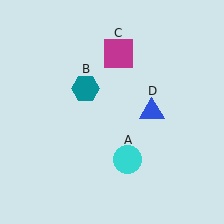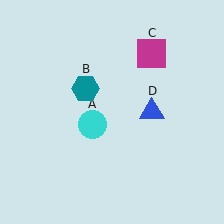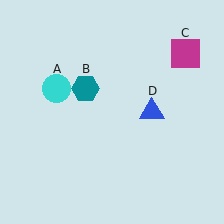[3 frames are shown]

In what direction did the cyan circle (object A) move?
The cyan circle (object A) moved up and to the left.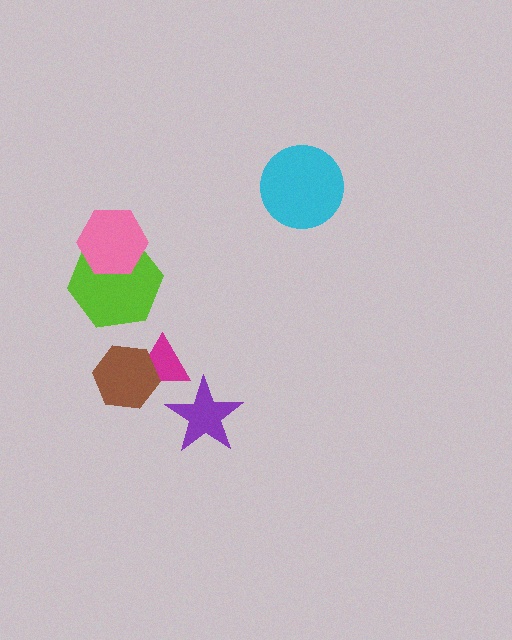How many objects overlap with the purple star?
0 objects overlap with the purple star.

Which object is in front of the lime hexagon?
The pink hexagon is in front of the lime hexagon.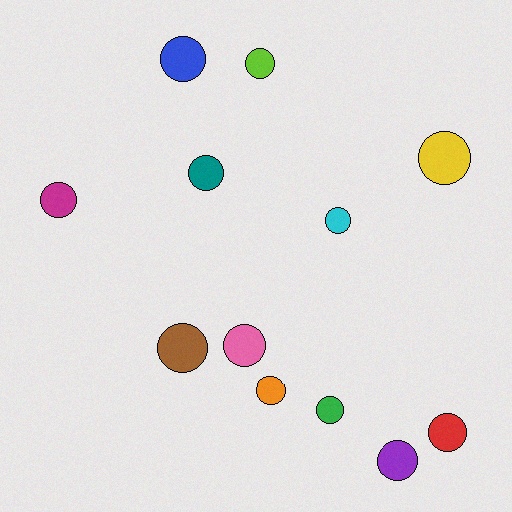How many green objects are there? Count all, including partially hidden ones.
There is 1 green object.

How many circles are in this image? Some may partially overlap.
There are 12 circles.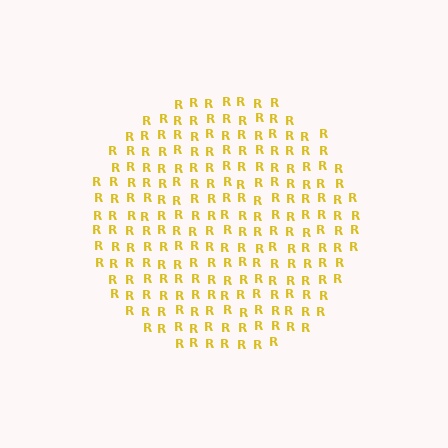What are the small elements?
The small elements are letter R's.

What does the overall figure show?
The overall figure shows a circle.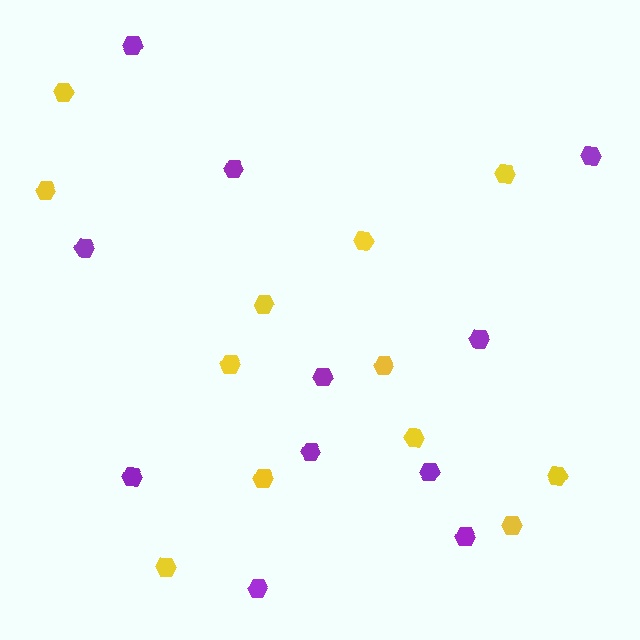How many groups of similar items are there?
There are 2 groups: one group of yellow hexagons (12) and one group of purple hexagons (11).